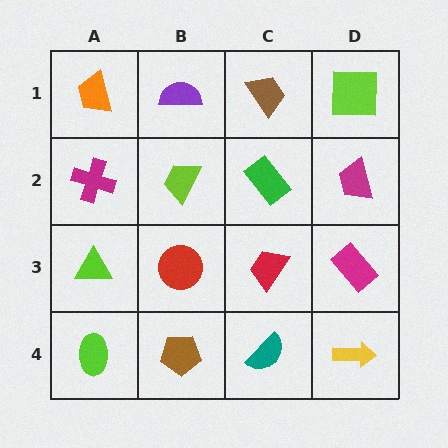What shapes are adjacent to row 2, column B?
A purple semicircle (row 1, column B), a red circle (row 3, column B), a magenta cross (row 2, column A), a green rectangle (row 2, column C).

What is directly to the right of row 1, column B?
A brown trapezoid.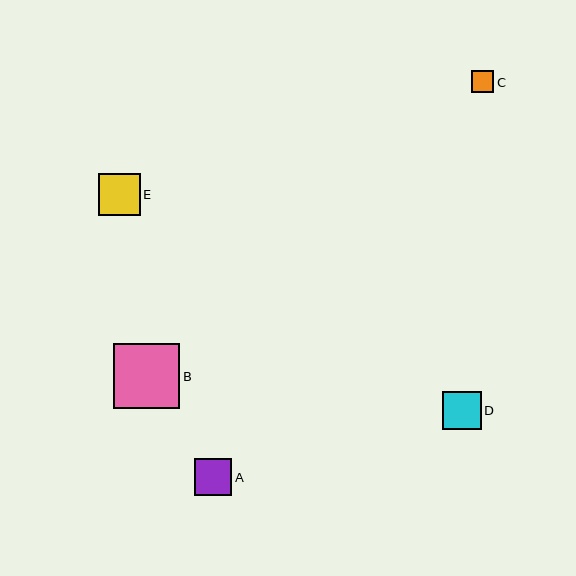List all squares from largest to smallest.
From largest to smallest: B, E, D, A, C.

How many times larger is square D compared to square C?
Square D is approximately 1.8 times the size of square C.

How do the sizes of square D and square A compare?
Square D and square A are approximately the same size.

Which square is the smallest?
Square C is the smallest with a size of approximately 22 pixels.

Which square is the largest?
Square B is the largest with a size of approximately 66 pixels.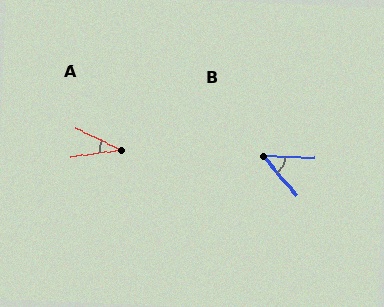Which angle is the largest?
B, at approximately 48 degrees.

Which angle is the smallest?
A, at approximately 33 degrees.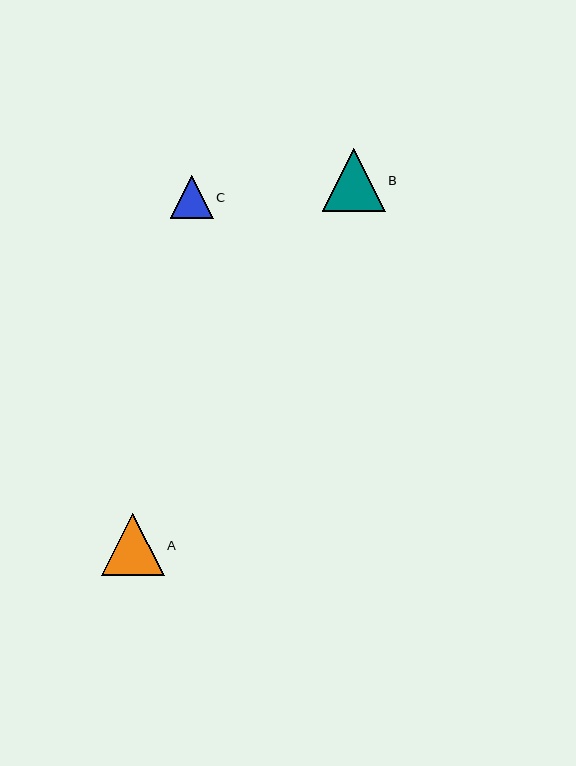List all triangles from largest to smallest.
From largest to smallest: B, A, C.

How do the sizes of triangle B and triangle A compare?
Triangle B and triangle A are approximately the same size.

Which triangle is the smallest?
Triangle C is the smallest with a size of approximately 43 pixels.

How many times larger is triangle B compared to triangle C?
Triangle B is approximately 1.5 times the size of triangle C.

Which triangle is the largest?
Triangle B is the largest with a size of approximately 63 pixels.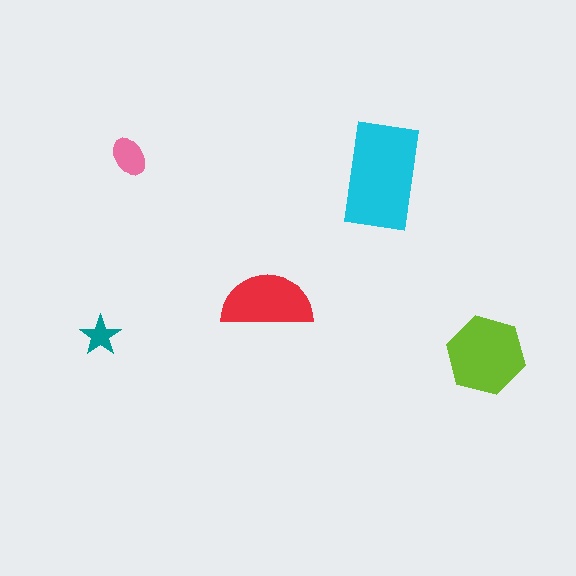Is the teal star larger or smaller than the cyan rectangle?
Smaller.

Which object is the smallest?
The teal star.